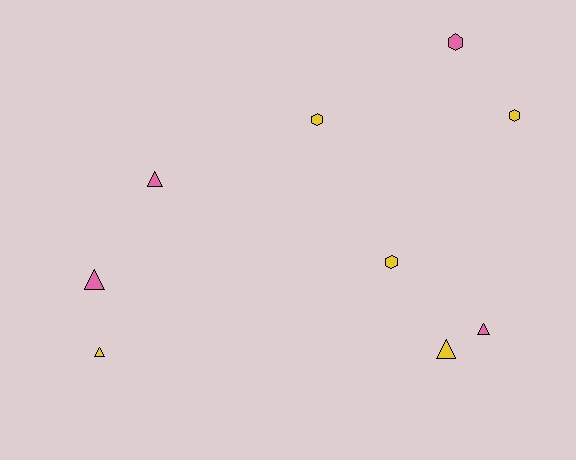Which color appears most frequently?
Yellow, with 5 objects.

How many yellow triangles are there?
There are 2 yellow triangles.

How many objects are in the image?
There are 9 objects.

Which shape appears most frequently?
Triangle, with 5 objects.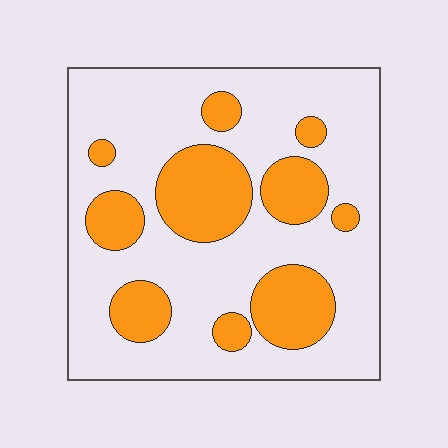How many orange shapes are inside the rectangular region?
10.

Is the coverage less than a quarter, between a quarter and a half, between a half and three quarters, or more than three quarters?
Between a quarter and a half.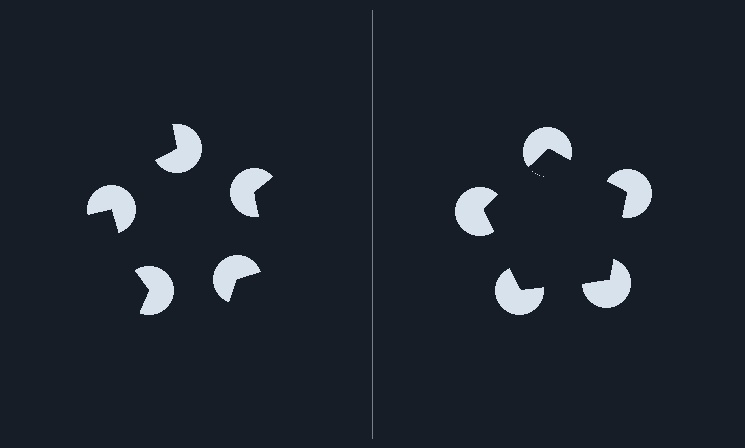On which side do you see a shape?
An illusory pentagon appears on the right side. On the left side the wedge cuts are rotated, so no coherent shape forms.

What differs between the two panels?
The pac-man discs are positioned identically on both sides; only the wedge orientations differ. On the right they align to a pentagon; on the left they are misaligned.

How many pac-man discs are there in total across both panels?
10 — 5 on each side.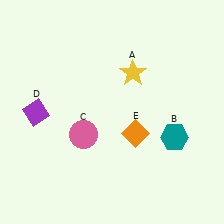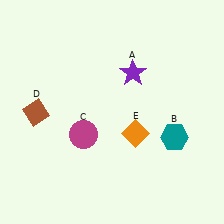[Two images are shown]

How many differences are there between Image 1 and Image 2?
There are 3 differences between the two images.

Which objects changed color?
A changed from yellow to purple. C changed from pink to magenta. D changed from purple to brown.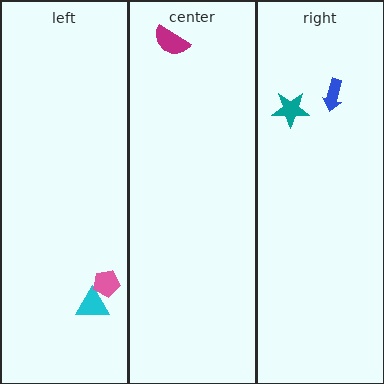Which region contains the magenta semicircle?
The center region.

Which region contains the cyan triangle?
The left region.